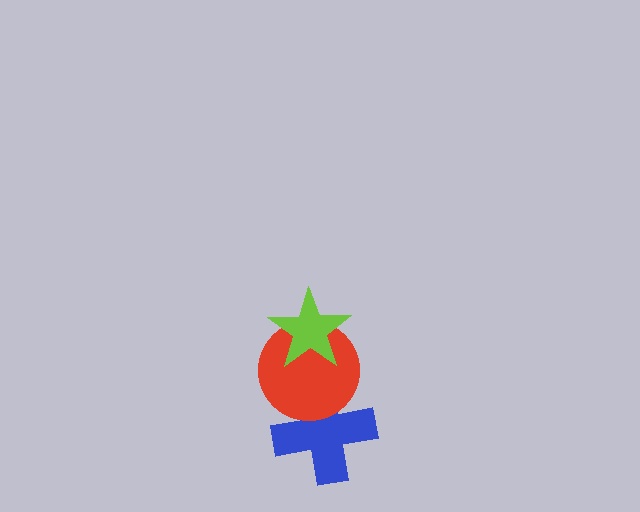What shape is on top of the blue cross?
The red circle is on top of the blue cross.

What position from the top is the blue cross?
The blue cross is 3rd from the top.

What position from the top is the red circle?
The red circle is 2nd from the top.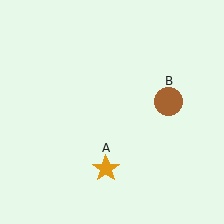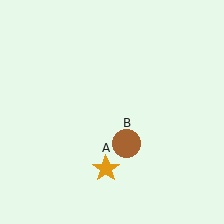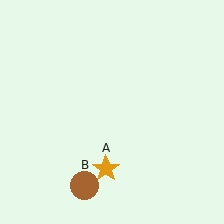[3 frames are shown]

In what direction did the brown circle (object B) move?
The brown circle (object B) moved down and to the left.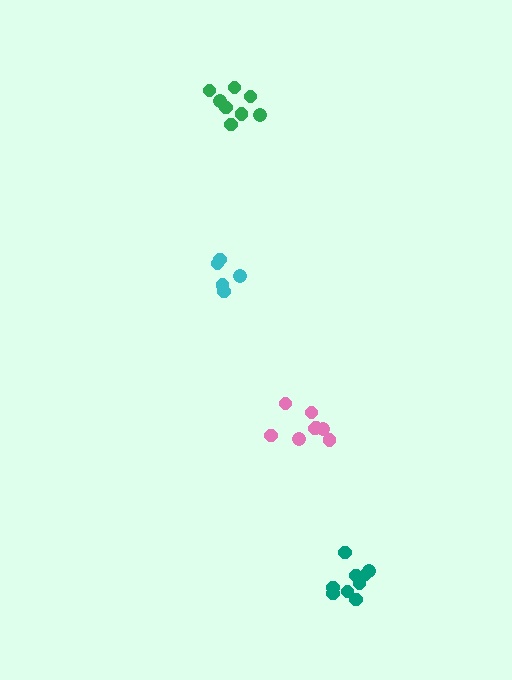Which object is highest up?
The green cluster is topmost.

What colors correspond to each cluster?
The clusters are colored: pink, green, cyan, teal.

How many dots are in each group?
Group 1: 8 dots, Group 2: 8 dots, Group 3: 5 dots, Group 4: 9 dots (30 total).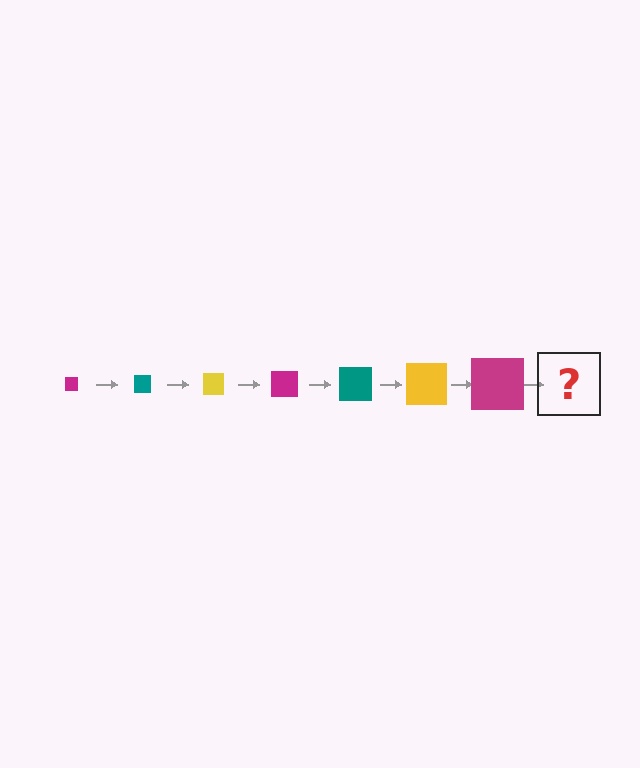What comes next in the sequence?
The next element should be a teal square, larger than the previous one.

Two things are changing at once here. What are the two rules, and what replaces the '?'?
The two rules are that the square grows larger each step and the color cycles through magenta, teal, and yellow. The '?' should be a teal square, larger than the previous one.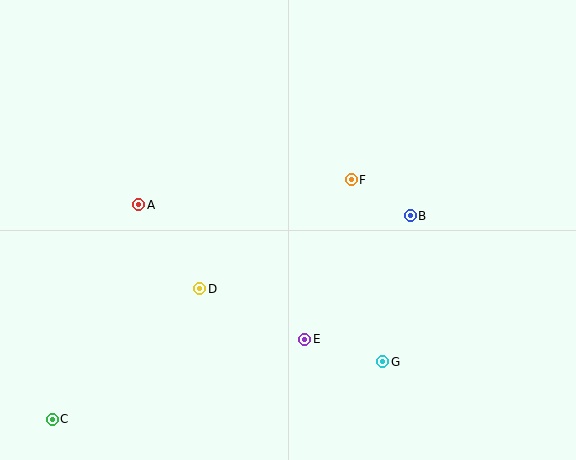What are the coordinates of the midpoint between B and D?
The midpoint between B and D is at (305, 252).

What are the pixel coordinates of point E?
Point E is at (305, 339).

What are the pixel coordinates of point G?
Point G is at (383, 362).